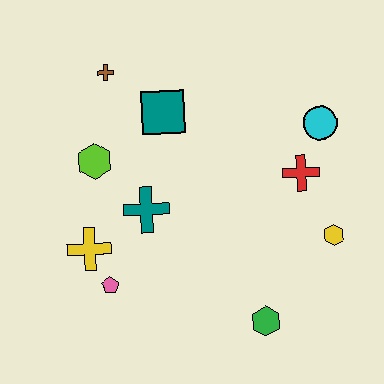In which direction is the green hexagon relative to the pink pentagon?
The green hexagon is to the right of the pink pentagon.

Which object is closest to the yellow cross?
The pink pentagon is closest to the yellow cross.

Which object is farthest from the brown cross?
The green hexagon is farthest from the brown cross.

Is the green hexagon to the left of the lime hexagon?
No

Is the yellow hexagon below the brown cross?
Yes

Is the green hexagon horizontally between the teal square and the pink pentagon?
No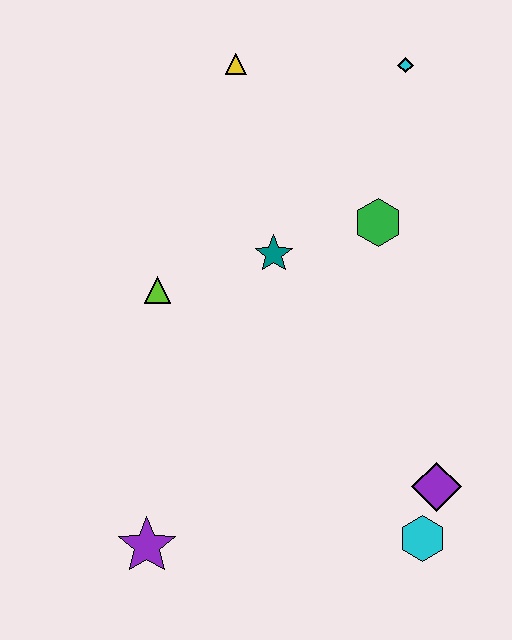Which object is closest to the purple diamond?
The cyan hexagon is closest to the purple diamond.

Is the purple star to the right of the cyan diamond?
No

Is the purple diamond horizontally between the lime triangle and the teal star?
No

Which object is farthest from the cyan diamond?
The purple star is farthest from the cyan diamond.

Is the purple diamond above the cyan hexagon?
Yes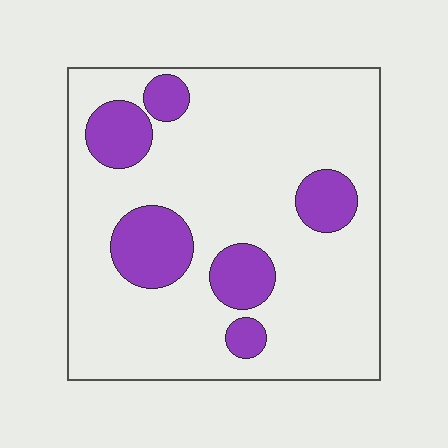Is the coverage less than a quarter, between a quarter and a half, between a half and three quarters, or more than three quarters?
Less than a quarter.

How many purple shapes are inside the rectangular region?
6.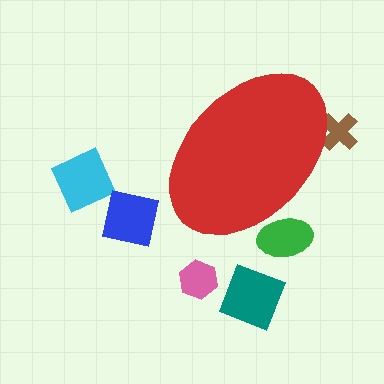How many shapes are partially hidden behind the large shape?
2 shapes are partially hidden.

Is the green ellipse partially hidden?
Yes, the green ellipse is partially hidden behind the red ellipse.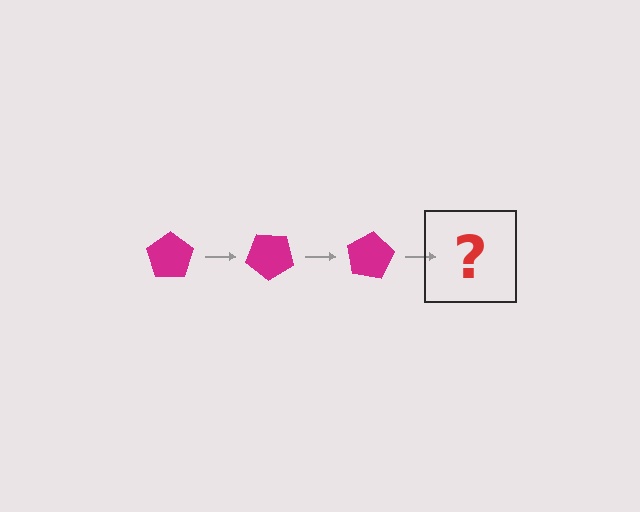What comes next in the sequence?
The next element should be a magenta pentagon rotated 120 degrees.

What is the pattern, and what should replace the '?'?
The pattern is that the pentagon rotates 40 degrees each step. The '?' should be a magenta pentagon rotated 120 degrees.